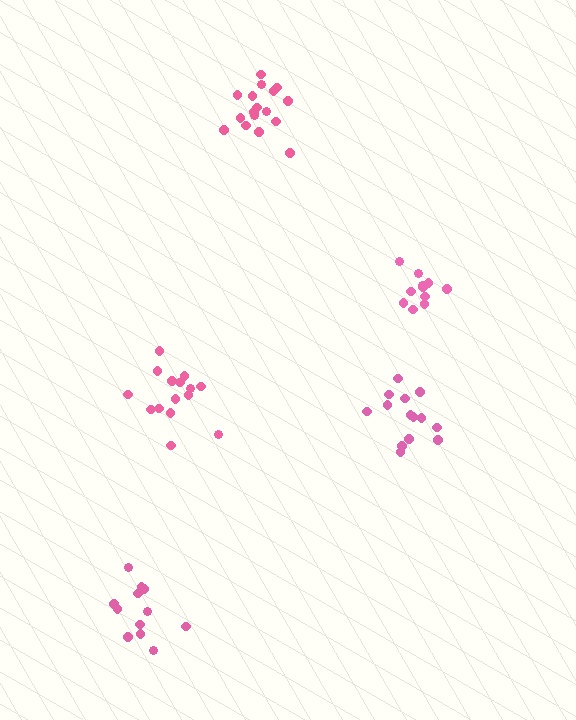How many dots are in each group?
Group 1: 15 dots, Group 2: 17 dots, Group 3: 12 dots, Group 4: 14 dots, Group 5: 11 dots (69 total).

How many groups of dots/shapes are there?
There are 5 groups.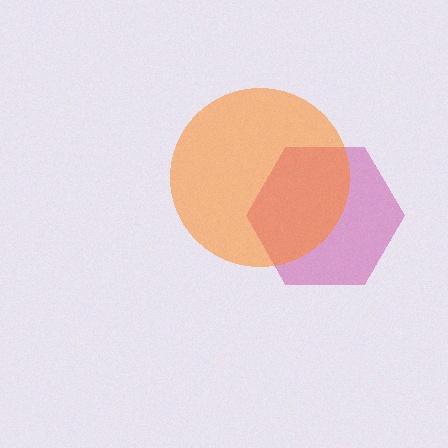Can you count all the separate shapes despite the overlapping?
Yes, there are 2 separate shapes.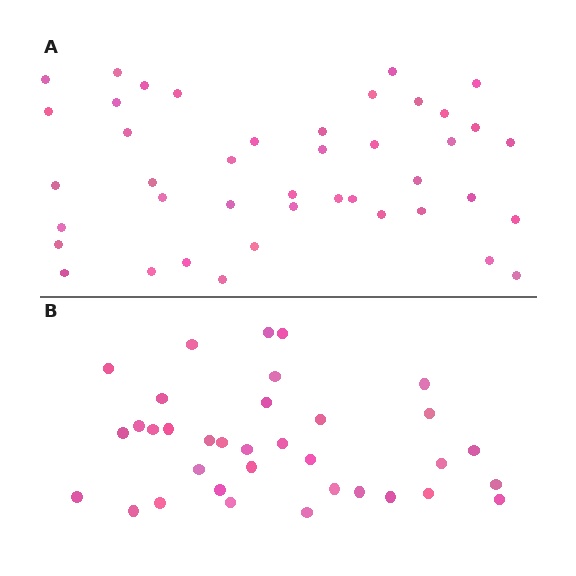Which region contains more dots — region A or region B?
Region A (the top region) has more dots.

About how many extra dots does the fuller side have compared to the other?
Region A has roughly 8 or so more dots than region B.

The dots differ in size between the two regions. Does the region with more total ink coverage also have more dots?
No. Region B has more total ink coverage because its dots are larger, but region A actually contains more individual dots. Total area can be misleading — the number of items is what matters here.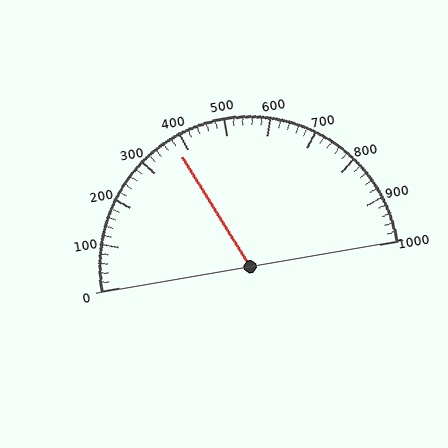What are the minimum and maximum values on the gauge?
The gauge ranges from 0 to 1000.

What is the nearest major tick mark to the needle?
The nearest major tick mark is 400.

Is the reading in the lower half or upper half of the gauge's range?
The reading is in the lower half of the range (0 to 1000).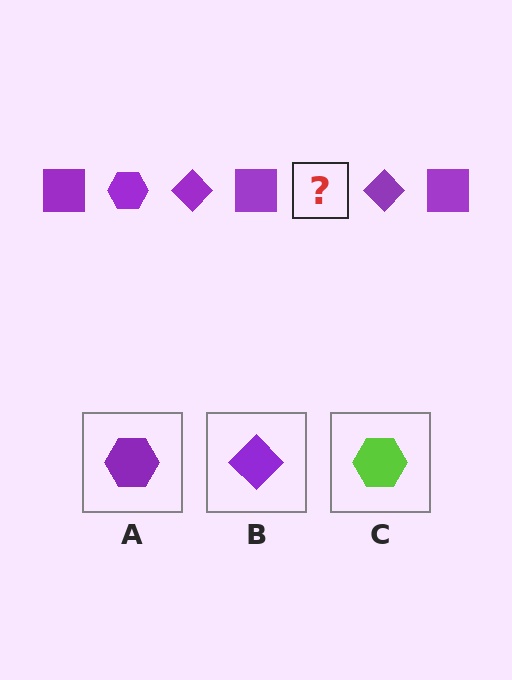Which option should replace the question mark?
Option A.